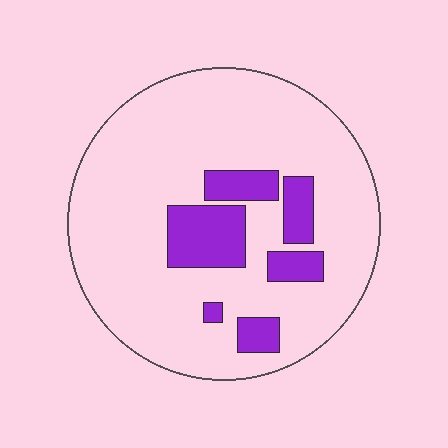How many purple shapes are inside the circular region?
6.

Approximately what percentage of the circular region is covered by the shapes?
Approximately 15%.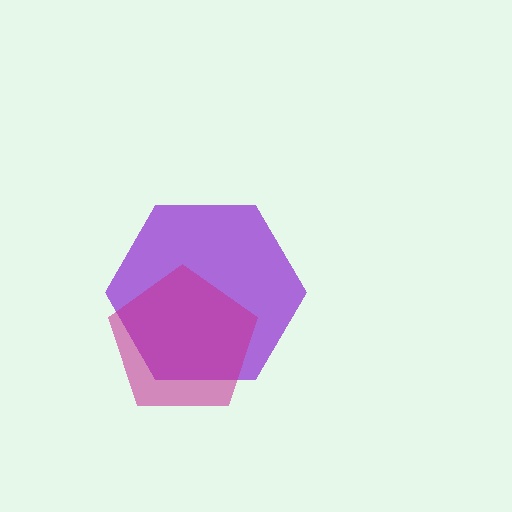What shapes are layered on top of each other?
The layered shapes are: a purple hexagon, a magenta pentagon.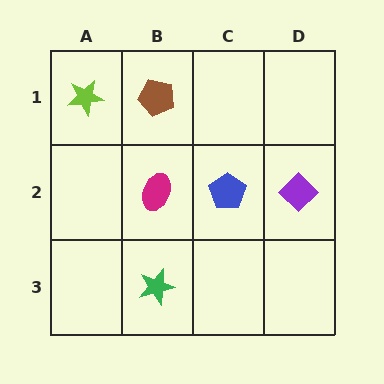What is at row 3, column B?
A green star.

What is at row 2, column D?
A purple diamond.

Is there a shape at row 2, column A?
No, that cell is empty.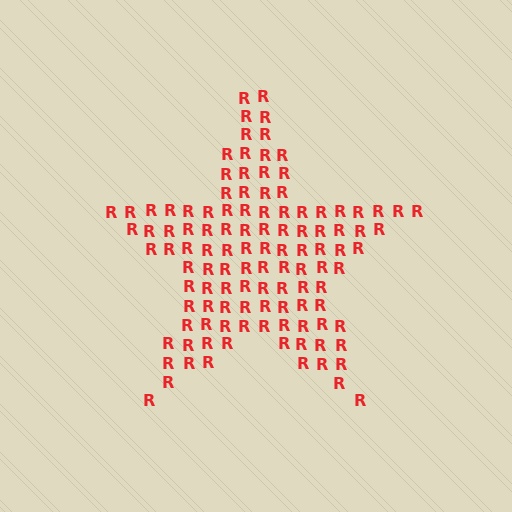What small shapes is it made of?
It is made of small letter R's.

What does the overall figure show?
The overall figure shows a star.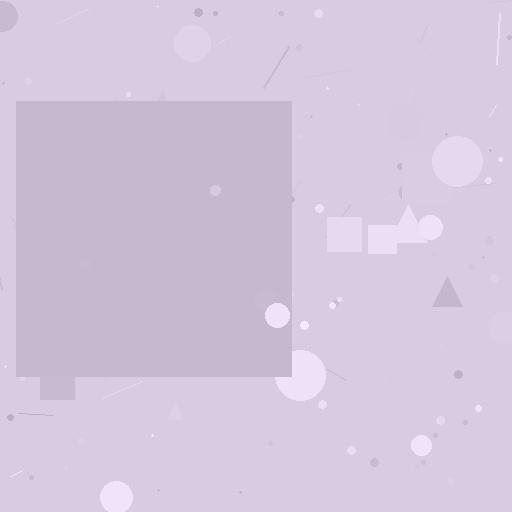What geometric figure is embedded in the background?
A square is embedded in the background.